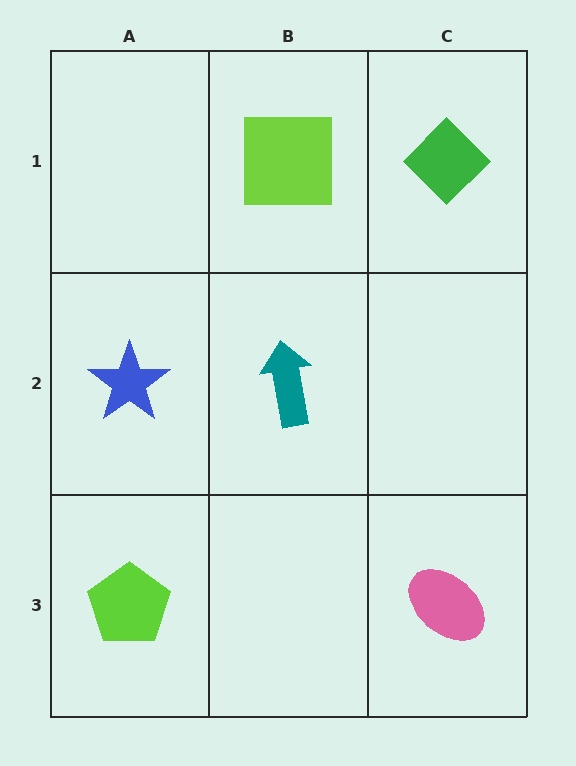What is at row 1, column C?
A green diamond.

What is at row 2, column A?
A blue star.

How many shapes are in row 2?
2 shapes.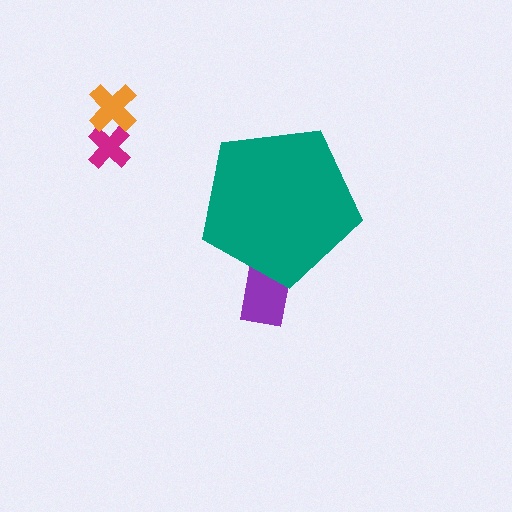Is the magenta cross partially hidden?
No, the magenta cross is fully visible.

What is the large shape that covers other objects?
A teal pentagon.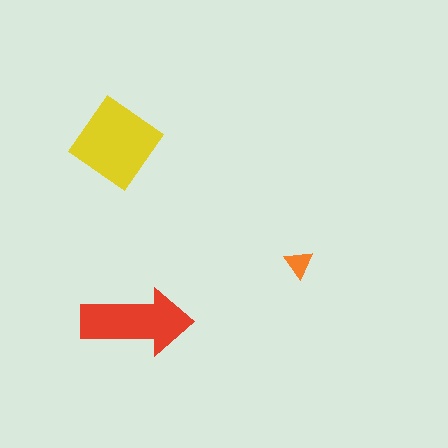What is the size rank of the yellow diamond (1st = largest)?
1st.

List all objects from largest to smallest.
The yellow diamond, the red arrow, the orange triangle.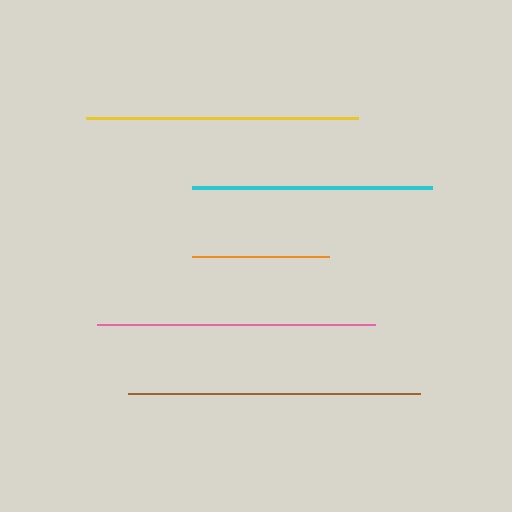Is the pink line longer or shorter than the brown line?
The brown line is longer than the pink line.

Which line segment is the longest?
The brown line is the longest at approximately 293 pixels.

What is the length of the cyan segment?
The cyan segment is approximately 240 pixels long.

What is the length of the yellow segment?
The yellow segment is approximately 272 pixels long.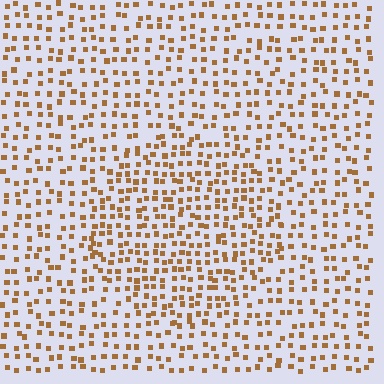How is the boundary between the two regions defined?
The boundary is defined by a change in element density (approximately 1.5x ratio). All elements are the same color, size, and shape.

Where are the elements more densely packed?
The elements are more densely packed inside the circle boundary.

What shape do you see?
I see a circle.